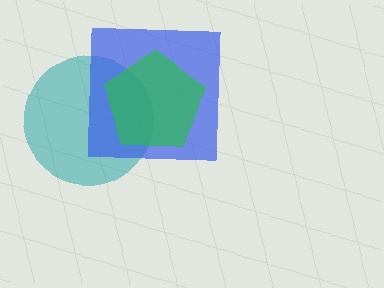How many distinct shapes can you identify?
There are 3 distinct shapes: a teal circle, a blue square, a green pentagon.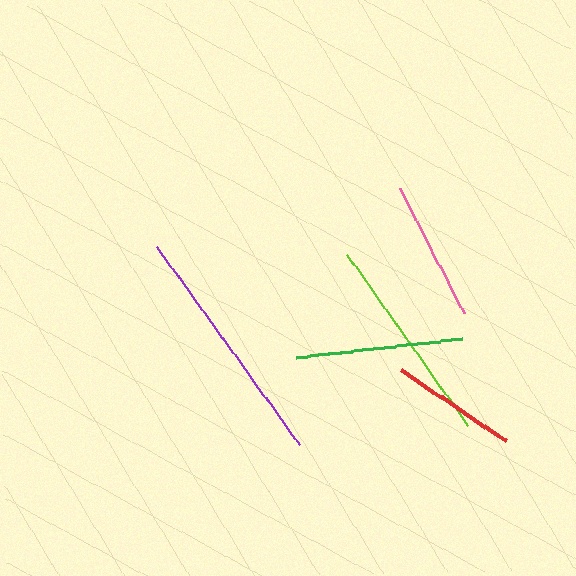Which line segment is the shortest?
The red line is the shortest at approximately 126 pixels.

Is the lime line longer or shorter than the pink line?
The lime line is longer than the pink line.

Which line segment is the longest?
The purple line is the longest at approximately 244 pixels.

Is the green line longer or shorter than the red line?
The green line is longer than the red line.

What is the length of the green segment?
The green segment is approximately 168 pixels long.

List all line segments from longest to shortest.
From longest to shortest: purple, lime, green, pink, red.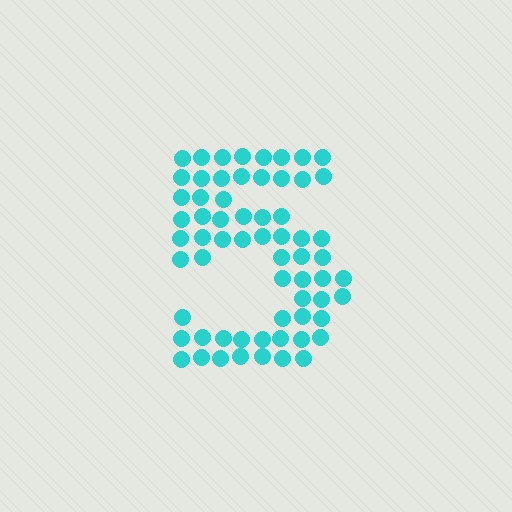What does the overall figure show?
The overall figure shows the digit 5.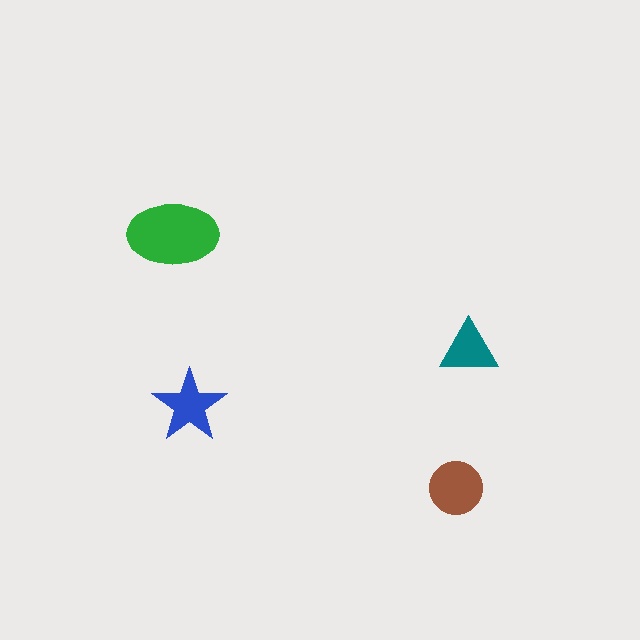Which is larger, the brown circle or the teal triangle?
The brown circle.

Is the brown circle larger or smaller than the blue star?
Larger.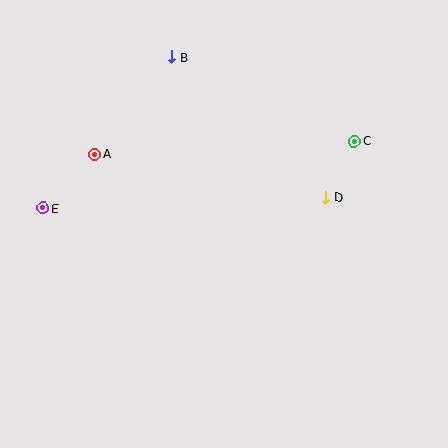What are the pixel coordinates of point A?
Point A is at (95, 154).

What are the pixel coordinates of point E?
Point E is at (43, 208).